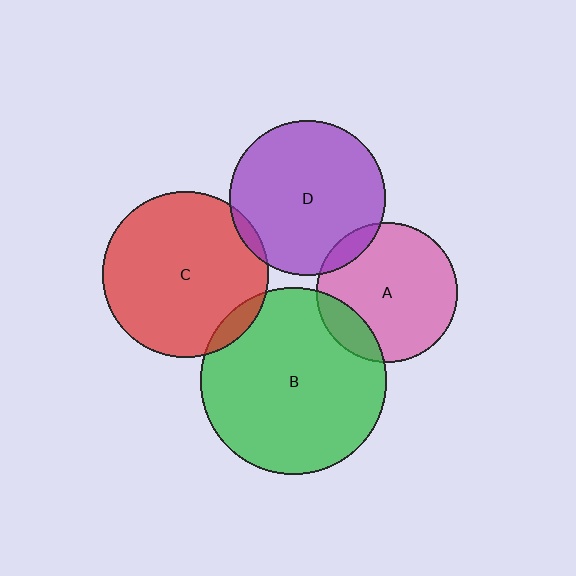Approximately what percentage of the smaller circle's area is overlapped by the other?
Approximately 10%.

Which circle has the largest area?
Circle B (green).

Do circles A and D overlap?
Yes.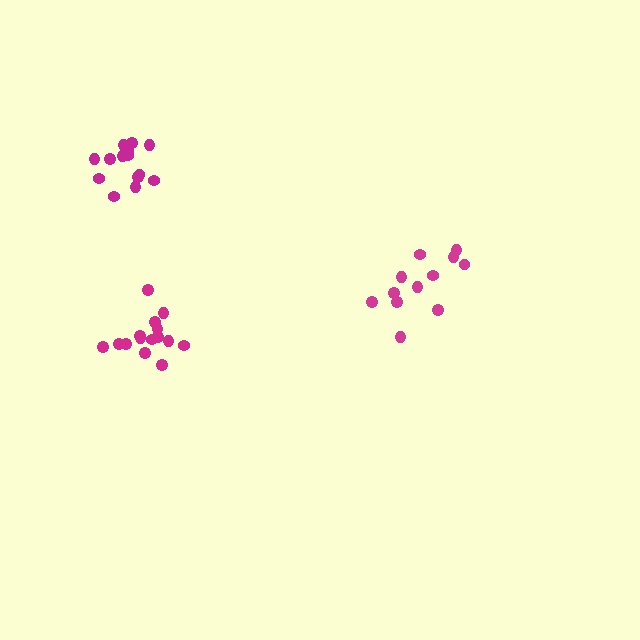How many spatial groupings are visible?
There are 3 spatial groupings.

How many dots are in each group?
Group 1: 14 dots, Group 2: 15 dots, Group 3: 12 dots (41 total).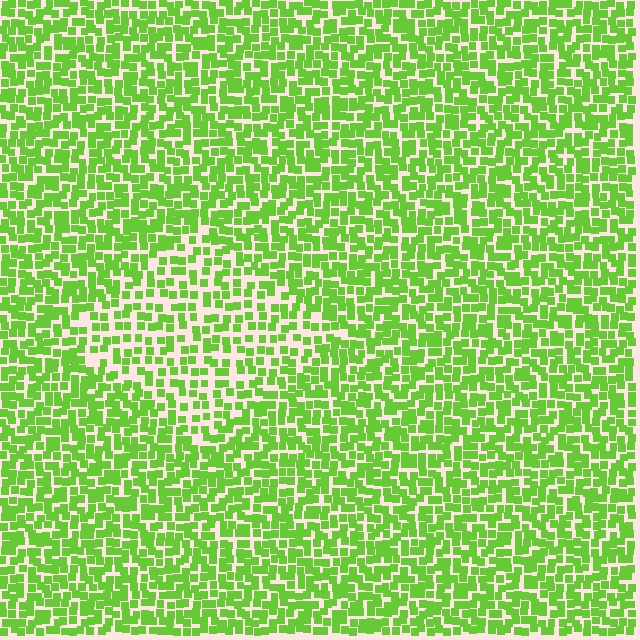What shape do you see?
I see a diamond.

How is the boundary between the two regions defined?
The boundary is defined by a change in element density (approximately 1.6x ratio). All elements are the same color, size, and shape.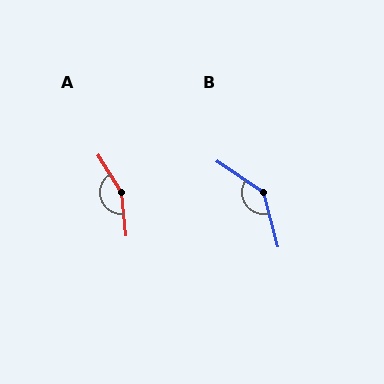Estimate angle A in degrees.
Approximately 154 degrees.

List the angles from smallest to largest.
B (140°), A (154°).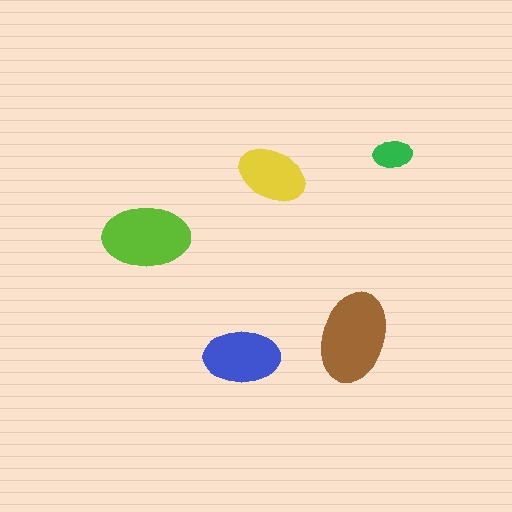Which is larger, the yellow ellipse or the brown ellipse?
The brown one.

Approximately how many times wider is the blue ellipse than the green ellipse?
About 2 times wider.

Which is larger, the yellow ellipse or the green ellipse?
The yellow one.